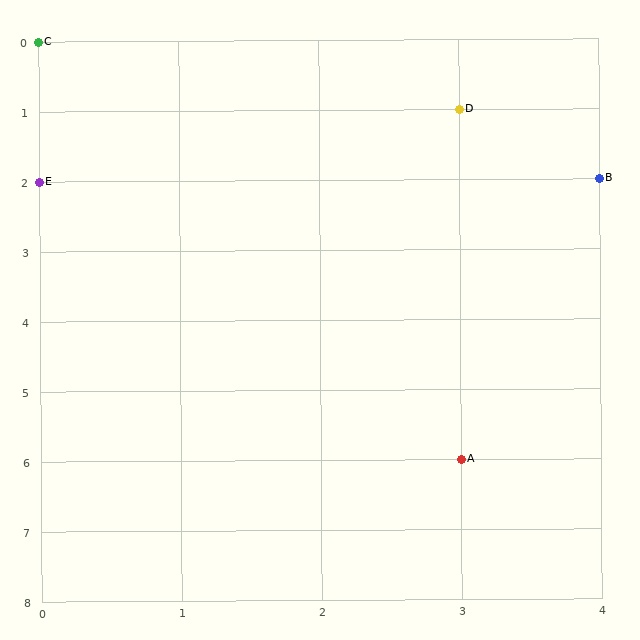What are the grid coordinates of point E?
Point E is at grid coordinates (0, 2).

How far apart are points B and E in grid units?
Points B and E are 4 columns apart.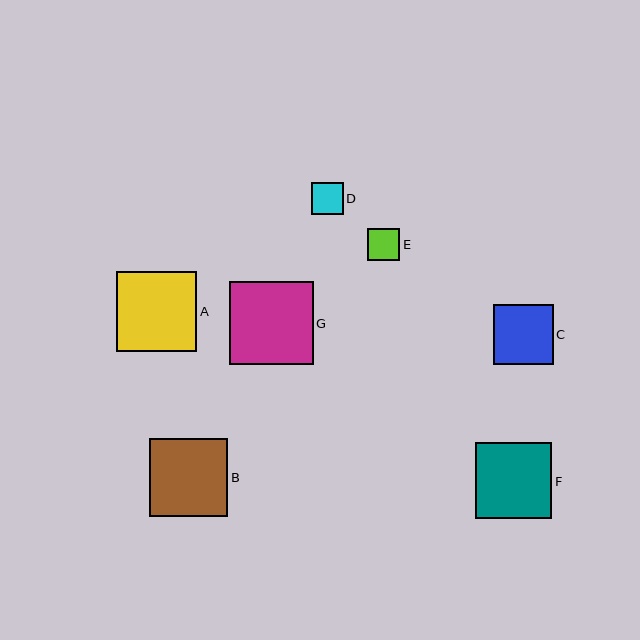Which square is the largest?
Square G is the largest with a size of approximately 83 pixels.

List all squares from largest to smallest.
From largest to smallest: G, A, B, F, C, D, E.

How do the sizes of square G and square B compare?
Square G and square B are approximately the same size.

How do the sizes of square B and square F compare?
Square B and square F are approximately the same size.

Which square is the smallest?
Square E is the smallest with a size of approximately 32 pixels.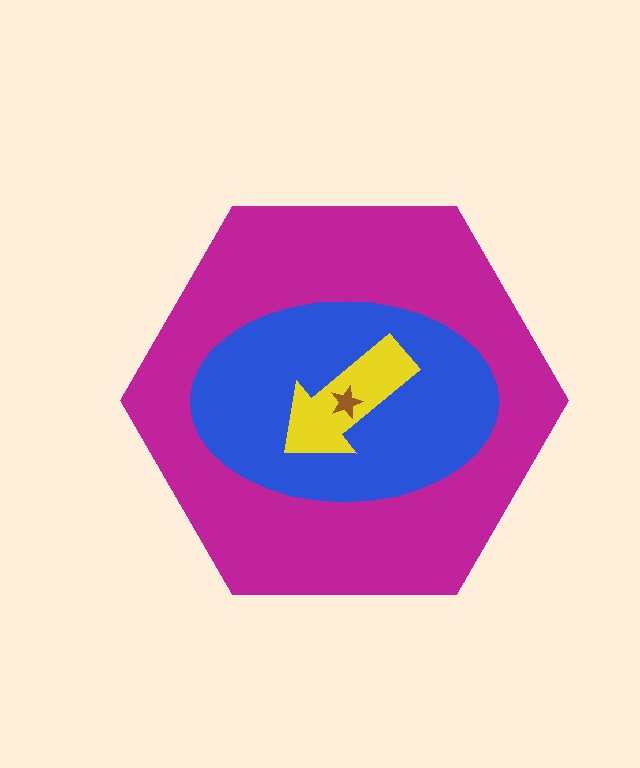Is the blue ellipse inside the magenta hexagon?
Yes.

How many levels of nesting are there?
4.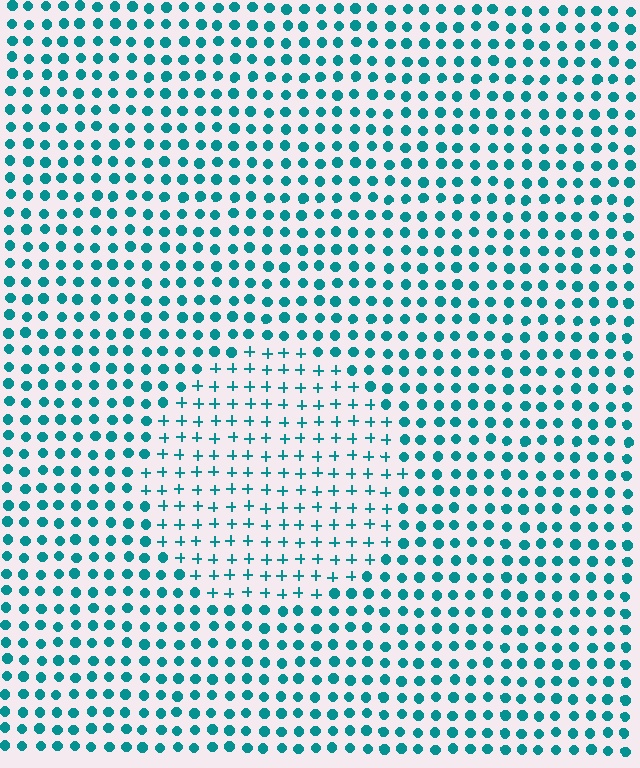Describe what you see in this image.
The image is filled with small teal elements arranged in a uniform grid. A circle-shaped region contains plus signs, while the surrounding area contains circles. The boundary is defined purely by the change in element shape.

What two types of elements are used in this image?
The image uses plus signs inside the circle region and circles outside it.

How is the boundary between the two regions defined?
The boundary is defined by a change in element shape: plus signs inside vs. circles outside. All elements share the same color and spacing.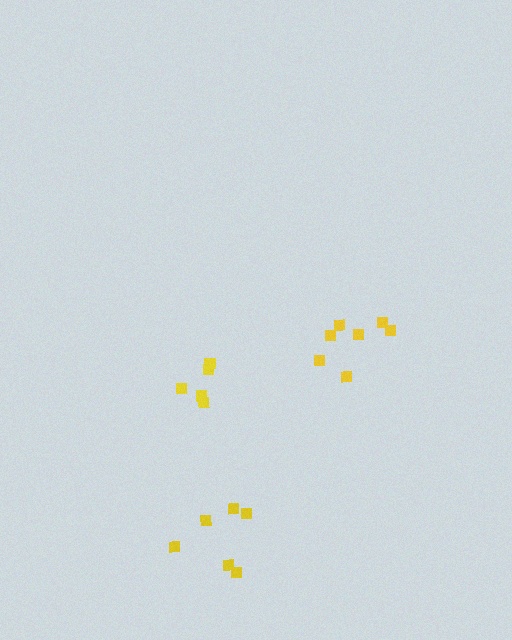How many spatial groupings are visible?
There are 3 spatial groupings.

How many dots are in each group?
Group 1: 7 dots, Group 2: 6 dots, Group 3: 6 dots (19 total).